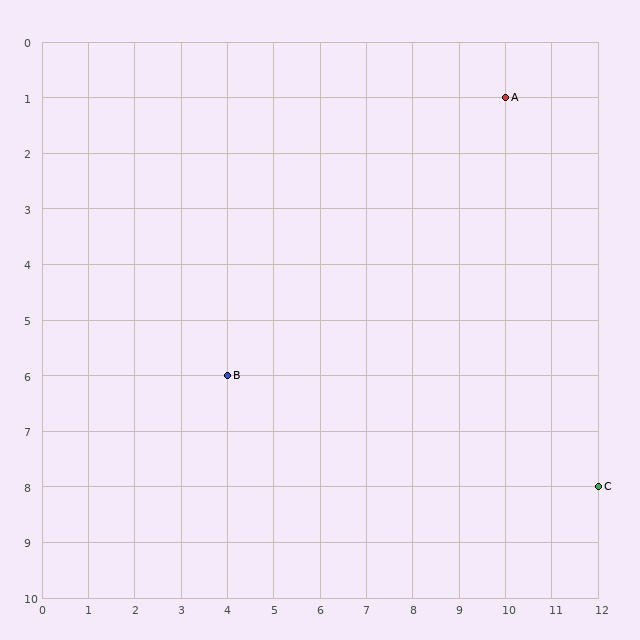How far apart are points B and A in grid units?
Points B and A are 6 columns and 5 rows apart (about 7.8 grid units diagonally).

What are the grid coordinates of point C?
Point C is at grid coordinates (12, 8).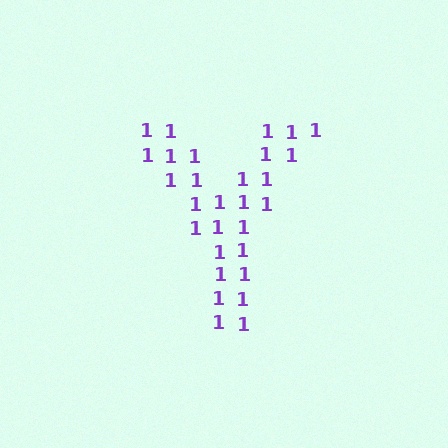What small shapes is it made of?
It is made of small digit 1's.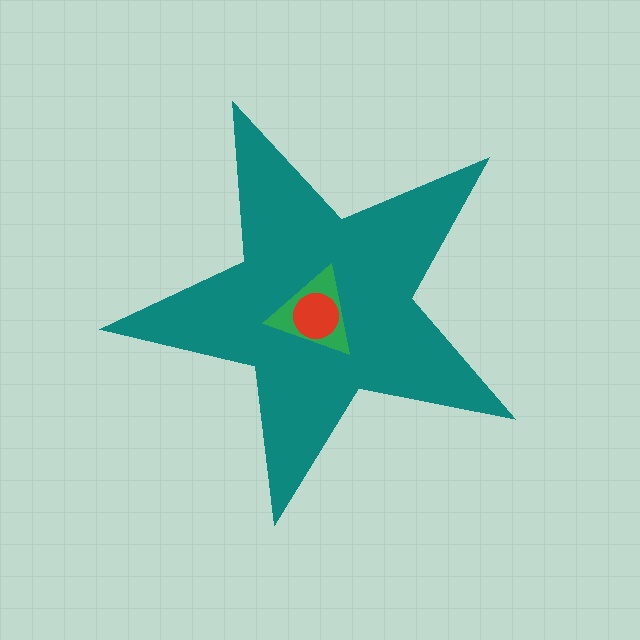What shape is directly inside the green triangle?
The red circle.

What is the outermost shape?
The teal star.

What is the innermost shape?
The red circle.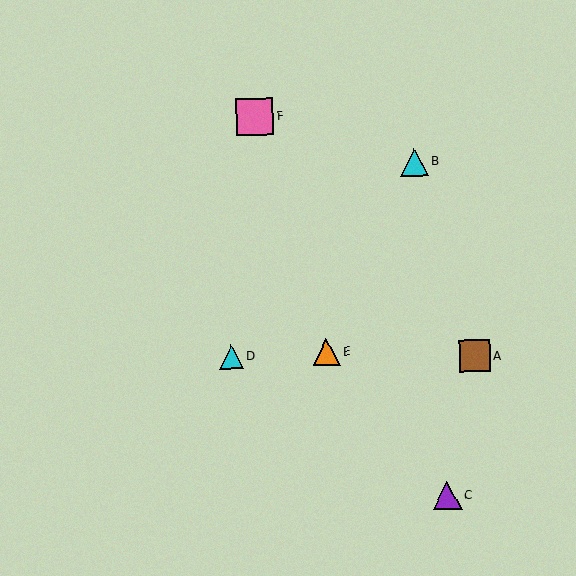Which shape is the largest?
The pink square (labeled F) is the largest.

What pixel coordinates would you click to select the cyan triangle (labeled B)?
Click at (414, 162) to select the cyan triangle B.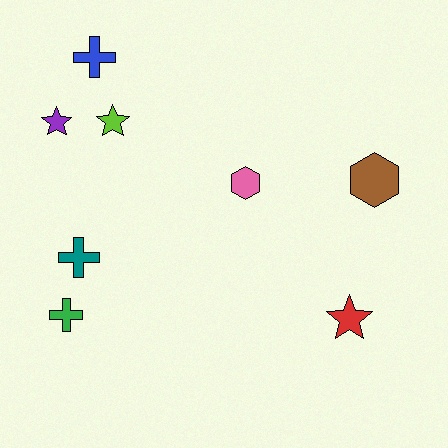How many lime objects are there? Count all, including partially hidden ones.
There is 1 lime object.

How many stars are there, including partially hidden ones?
There are 3 stars.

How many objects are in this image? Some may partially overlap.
There are 8 objects.